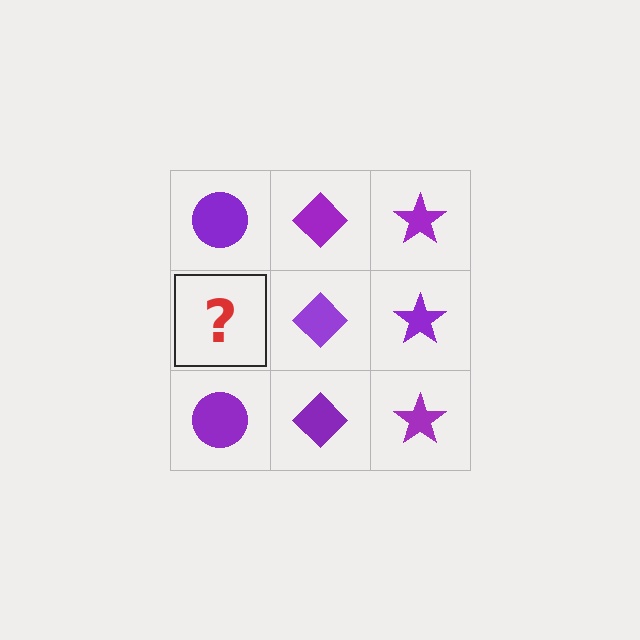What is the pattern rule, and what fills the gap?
The rule is that each column has a consistent shape. The gap should be filled with a purple circle.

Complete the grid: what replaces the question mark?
The question mark should be replaced with a purple circle.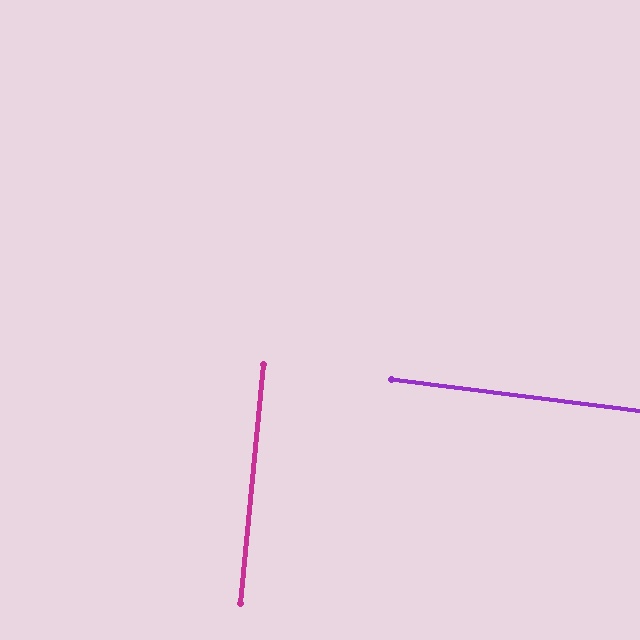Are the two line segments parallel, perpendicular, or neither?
Perpendicular — they meet at approximately 88°.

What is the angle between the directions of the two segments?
Approximately 88 degrees.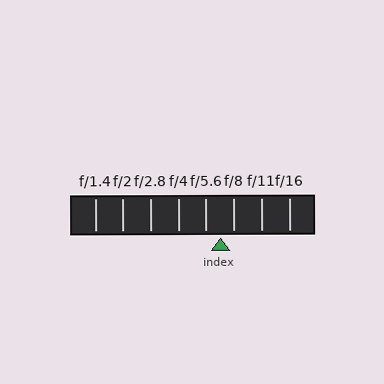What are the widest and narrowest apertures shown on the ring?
The widest aperture shown is f/1.4 and the narrowest is f/16.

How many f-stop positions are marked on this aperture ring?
There are 8 f-stop positions marked.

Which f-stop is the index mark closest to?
The index mark is closest to f/8.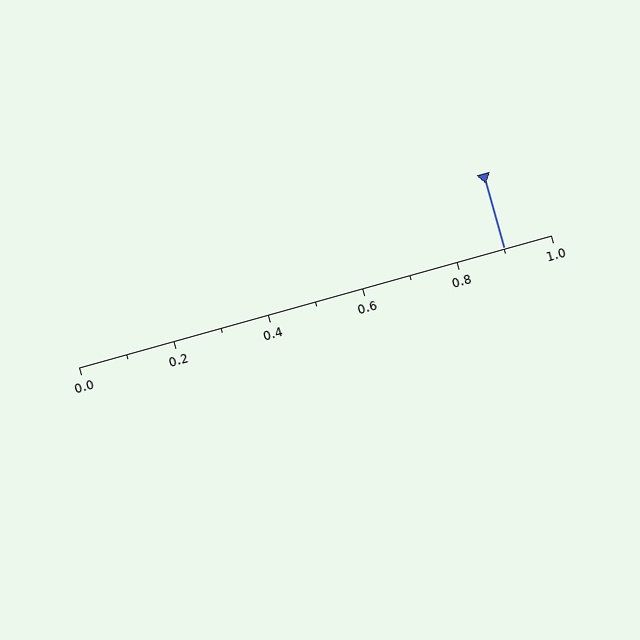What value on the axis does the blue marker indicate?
The marker indicates approximately 0.9.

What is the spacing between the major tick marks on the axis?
The major ticks are spaced 0.2 apart.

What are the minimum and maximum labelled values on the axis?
The axis runs from 0.0 to 1.0.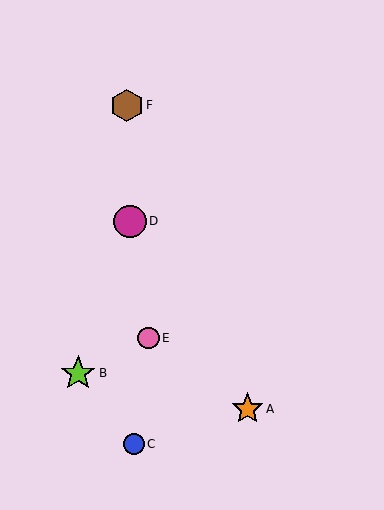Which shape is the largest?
The lime star (labeled B) is the largest.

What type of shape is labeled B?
Shape B is a lime star.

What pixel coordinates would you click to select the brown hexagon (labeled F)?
Click at (127, 105) to select the brown hexagon F.